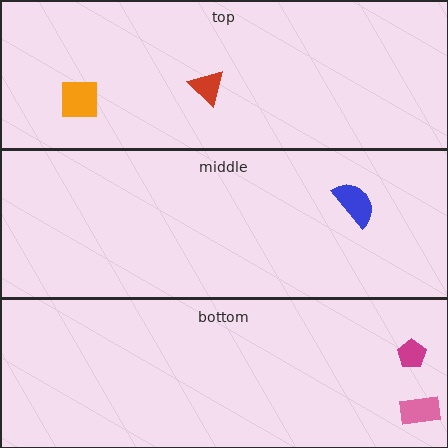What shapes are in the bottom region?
The magenta pentagon, the pink rectangle.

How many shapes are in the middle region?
1.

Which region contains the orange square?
The top region.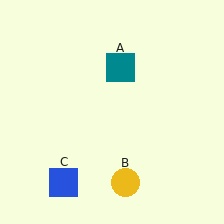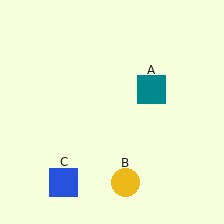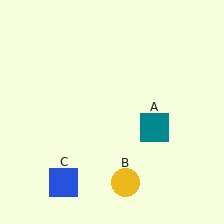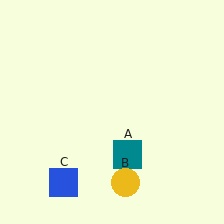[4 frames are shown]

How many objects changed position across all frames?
1 object changed position: teal square (object A).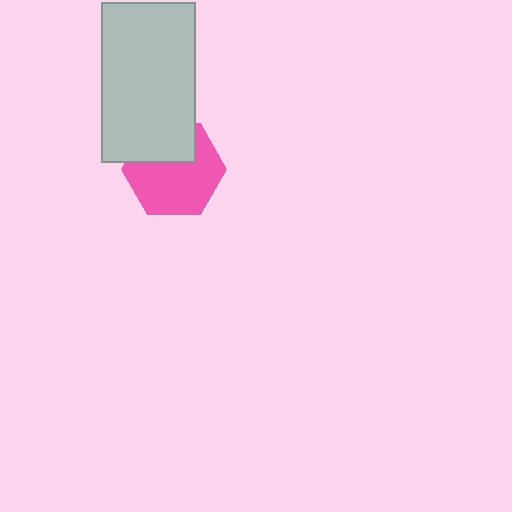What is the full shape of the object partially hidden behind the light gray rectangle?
The partially hidden object is a pink hexagon.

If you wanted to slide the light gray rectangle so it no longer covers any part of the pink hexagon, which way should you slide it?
Slide it up — that is the most direct way to separate the two shapes.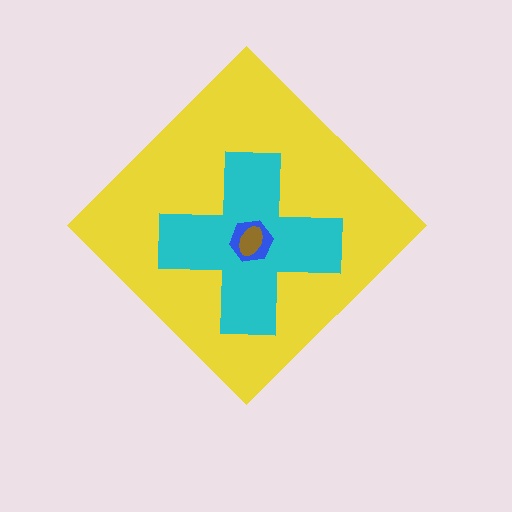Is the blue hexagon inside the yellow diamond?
Yes.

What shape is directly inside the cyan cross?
The blue hexagon.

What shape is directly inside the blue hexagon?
The brown ellipse.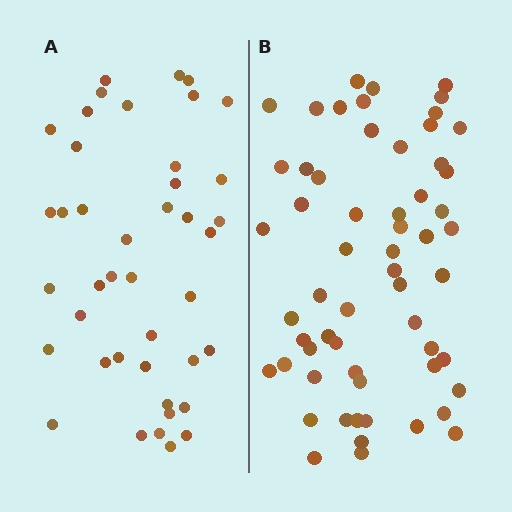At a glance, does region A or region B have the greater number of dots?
Region B (the right region) has more dots.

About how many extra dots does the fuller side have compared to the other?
Region B has approximately 15 more dots than region A.